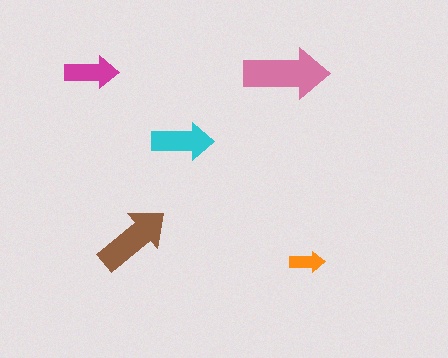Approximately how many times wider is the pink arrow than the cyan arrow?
About 1.5 times wider.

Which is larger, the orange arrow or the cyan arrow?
The cyan one.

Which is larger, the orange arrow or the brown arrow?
The brown one.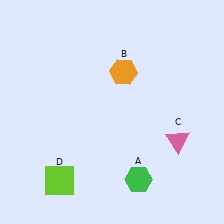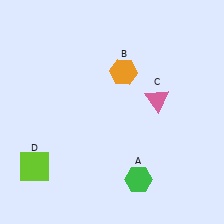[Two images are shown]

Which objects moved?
The objects that moved are: the pink triangle (C), the lime square (D).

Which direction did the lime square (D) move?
The lime square (D) moved left.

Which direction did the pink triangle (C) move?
The pink triangle (C) moved up.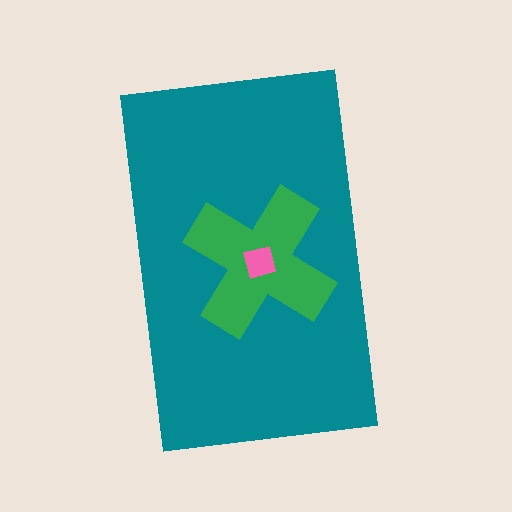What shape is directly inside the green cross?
The pink square.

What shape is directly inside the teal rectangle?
The green cross.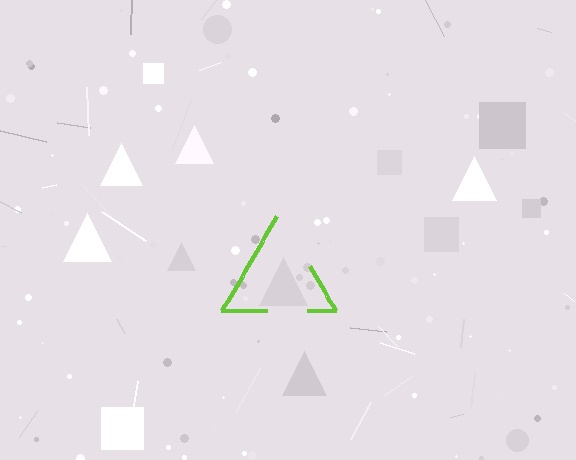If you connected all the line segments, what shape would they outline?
They would outline a triangle.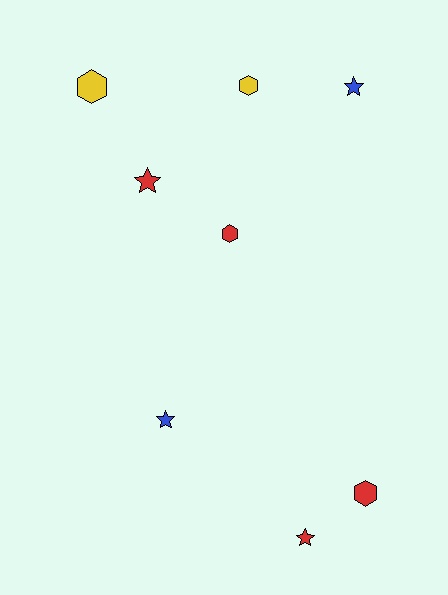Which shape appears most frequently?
Star, with 4 objects.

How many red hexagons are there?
There are 2 red hexagons.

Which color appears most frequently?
Red, with 4 objects.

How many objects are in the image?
There are 8 objects.